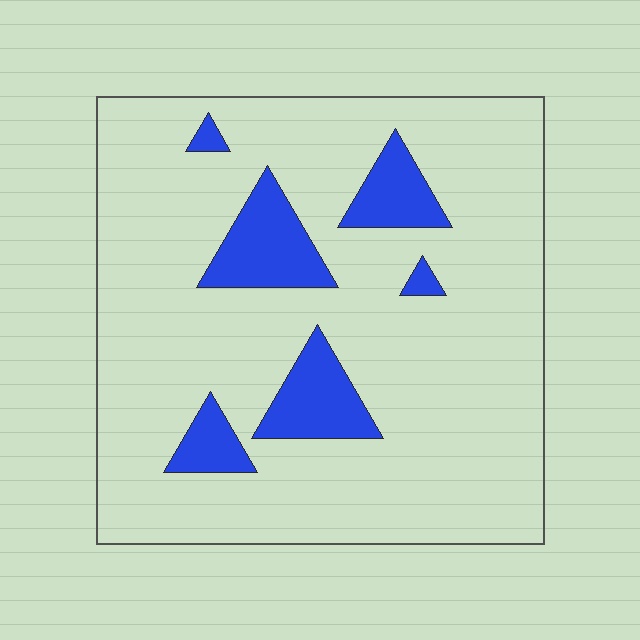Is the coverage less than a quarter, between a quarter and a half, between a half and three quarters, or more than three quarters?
Less than a quarter.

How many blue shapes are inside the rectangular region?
6.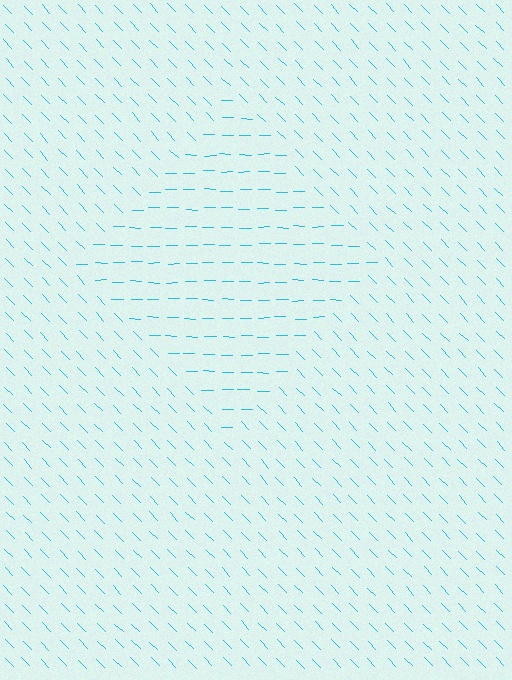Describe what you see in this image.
The image is filled with small cyan line segments. A diamond region in the image has lines oriented differently from the surrounding lines, creating a visible texture boundary.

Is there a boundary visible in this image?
Yes, there is a texture boundary formed by a change in line orientation.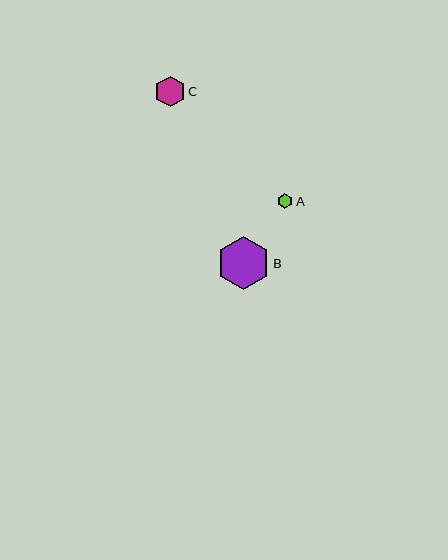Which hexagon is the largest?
Hexagon B is the largest with a size of approximately 53 pixels.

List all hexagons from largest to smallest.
From largest to smallest: B, C, A.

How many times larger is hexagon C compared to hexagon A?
Hexagon C is approximately 2.0 times the size of hexagon A.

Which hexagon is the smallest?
Hexagon A is the smallest with a size of approximately 15 pixels.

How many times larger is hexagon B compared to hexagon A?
Hexagon B is approximately 3.4 times the size of hexagon A.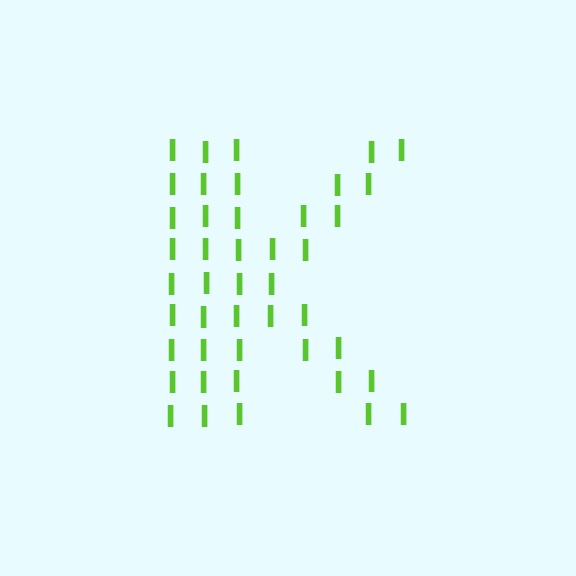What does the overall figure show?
The overall figure shows the letter K.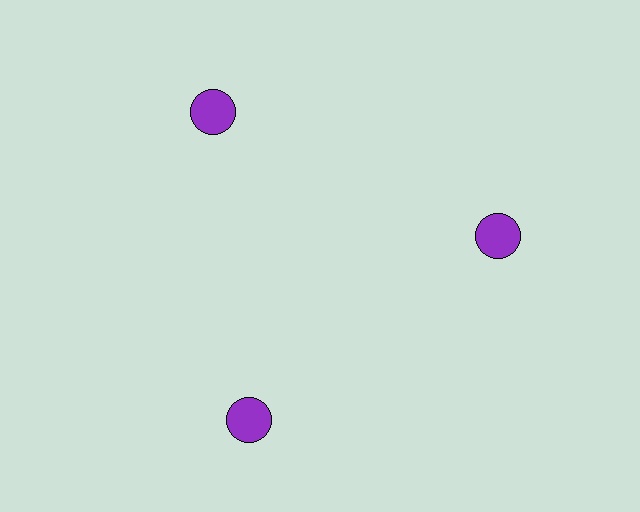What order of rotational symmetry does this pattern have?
This pattern has 3-fold rotational symmetry.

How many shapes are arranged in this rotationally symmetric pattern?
There are 3 shapes, arranged in 3 groups of 1.